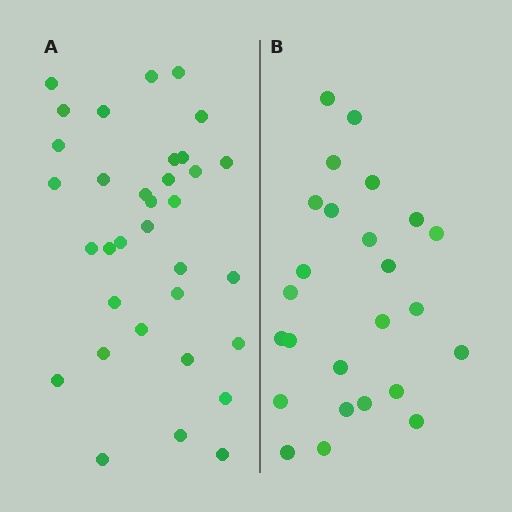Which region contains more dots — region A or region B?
Region A (the left region) has more dots.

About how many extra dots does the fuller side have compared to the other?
Region A has roughly 8 or so more dots than region B.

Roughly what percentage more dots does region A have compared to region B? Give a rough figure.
About 35% more.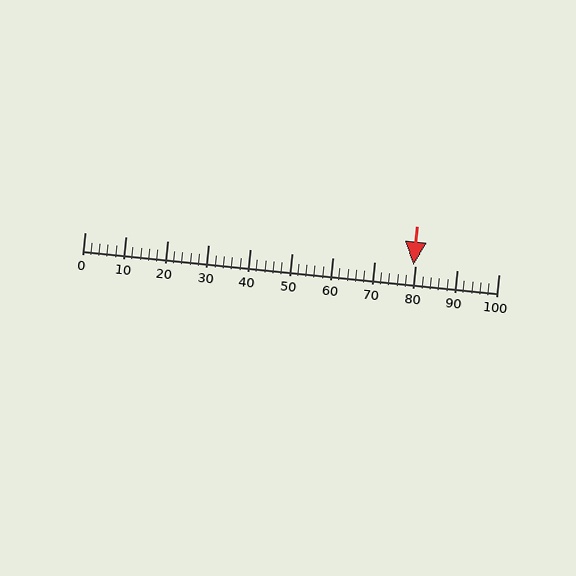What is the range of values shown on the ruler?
The ruler shows values from 0 to 100.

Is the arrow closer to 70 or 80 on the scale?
The arrow is closer to 80.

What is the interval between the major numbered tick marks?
The major tick marks are spaced 10 units apart.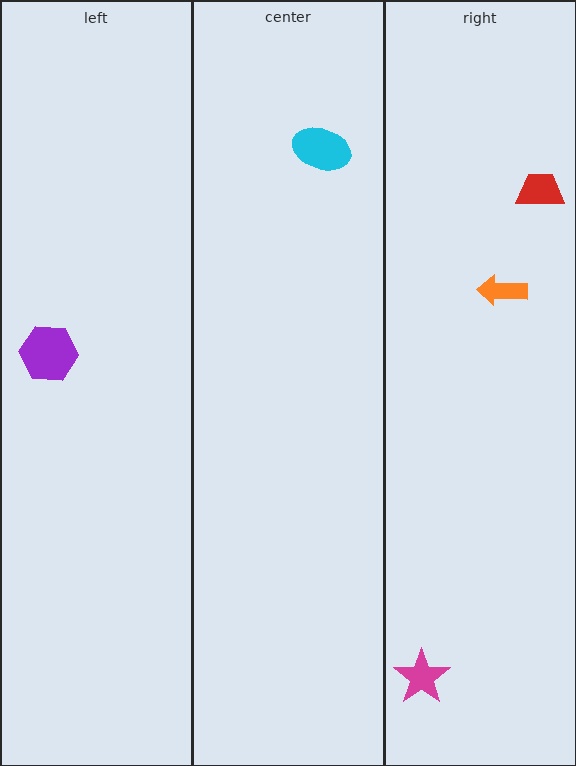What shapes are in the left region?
The purple hexagon.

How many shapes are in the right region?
3.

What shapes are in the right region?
The red trapezoid, the orange arrow, the magenta star.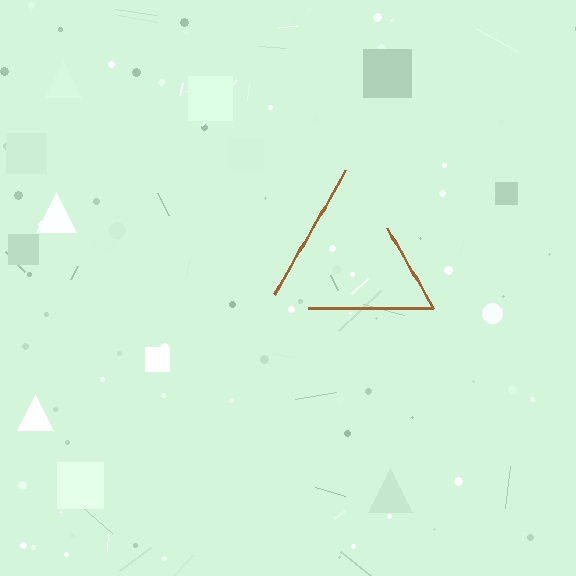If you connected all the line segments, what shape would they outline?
They would outline a triangle.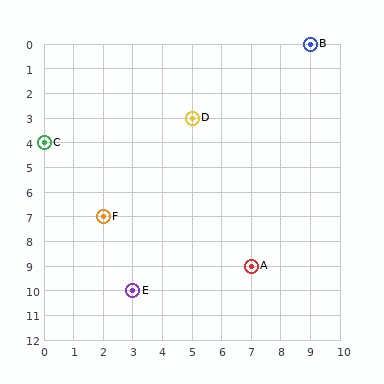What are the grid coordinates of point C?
Point C is at grid coordinates (0, 4).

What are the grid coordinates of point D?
Point D is at grid coordinates (5, 3).